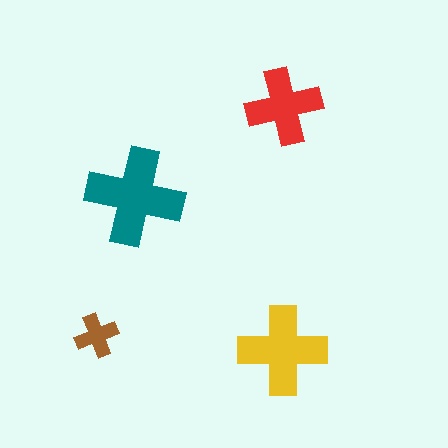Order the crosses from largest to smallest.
the teal one, the yellow one, the red one, the brown one.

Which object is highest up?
The red cross is topmost.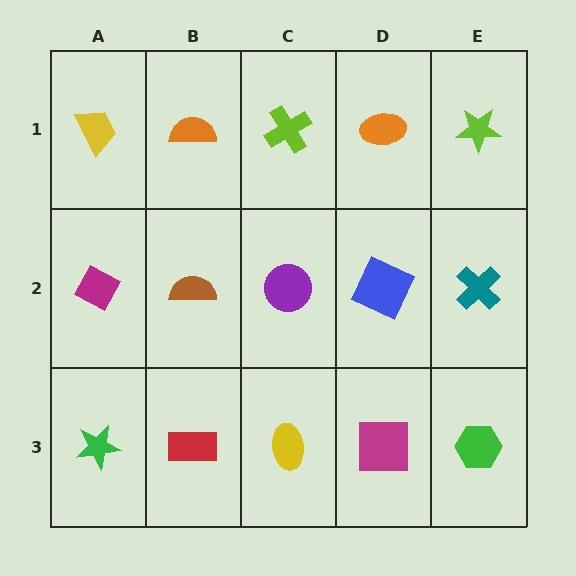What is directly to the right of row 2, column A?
A brown semicircle.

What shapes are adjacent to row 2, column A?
A yellow trapezoid (row 1, column A), a green star (row 3, column A), a brown semicircle (row 2, column B).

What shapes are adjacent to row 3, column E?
A teal cross (row 2, column E), a magenta square (row 3, column D).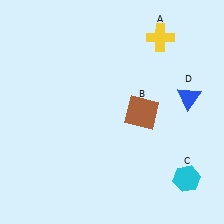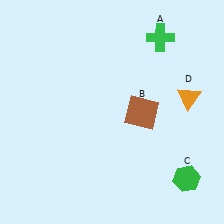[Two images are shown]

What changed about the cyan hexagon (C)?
In Image 1, C is cyan. In Image 2, it changed to green.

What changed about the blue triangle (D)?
In Image 1, D is blue. In Image 2, it changed to orange.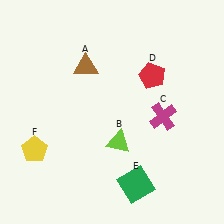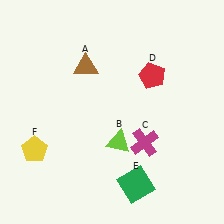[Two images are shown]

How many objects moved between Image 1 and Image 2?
1 object moved between the two images.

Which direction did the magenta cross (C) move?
The magenta cross (C) moved down.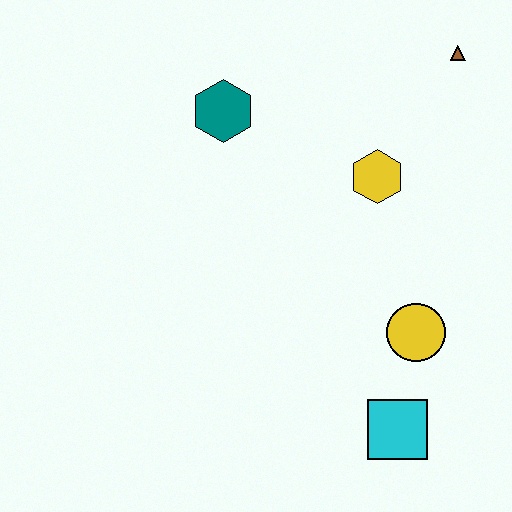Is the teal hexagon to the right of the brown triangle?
No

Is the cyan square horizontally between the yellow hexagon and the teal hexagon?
No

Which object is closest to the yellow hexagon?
The brown triangle is closest to the yellow hexagon.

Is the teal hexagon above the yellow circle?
Yes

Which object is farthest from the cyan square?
The brown triangle is farthest from the cyan square.